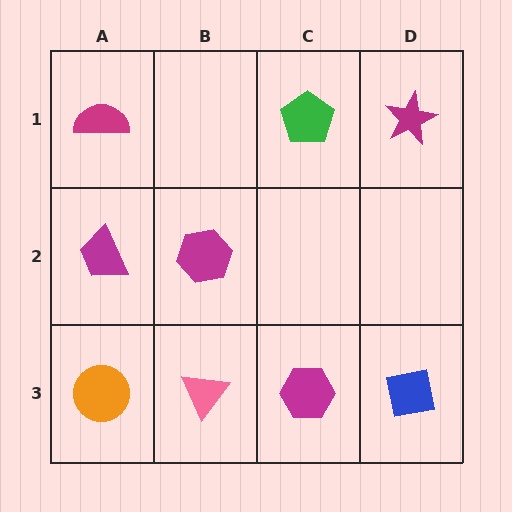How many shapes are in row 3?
4 shapes.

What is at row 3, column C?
A magenta hexagon.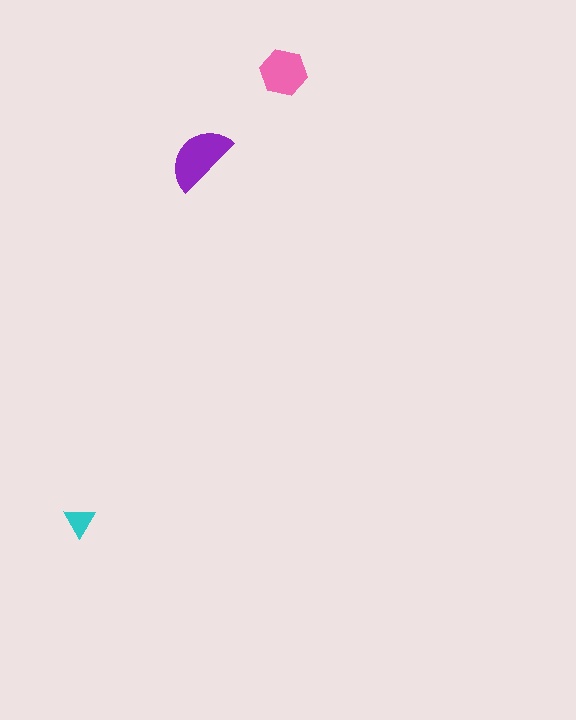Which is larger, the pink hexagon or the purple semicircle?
The purple semicircle.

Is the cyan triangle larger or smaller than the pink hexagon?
Smaller.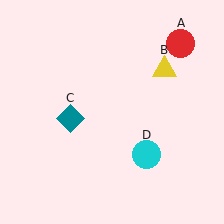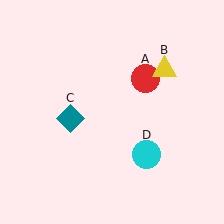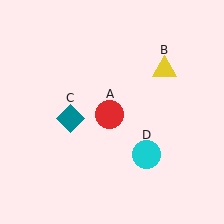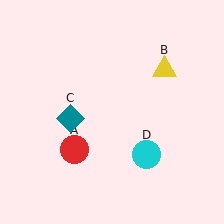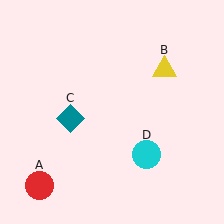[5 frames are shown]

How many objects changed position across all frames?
1 object changed position: red circle (object A).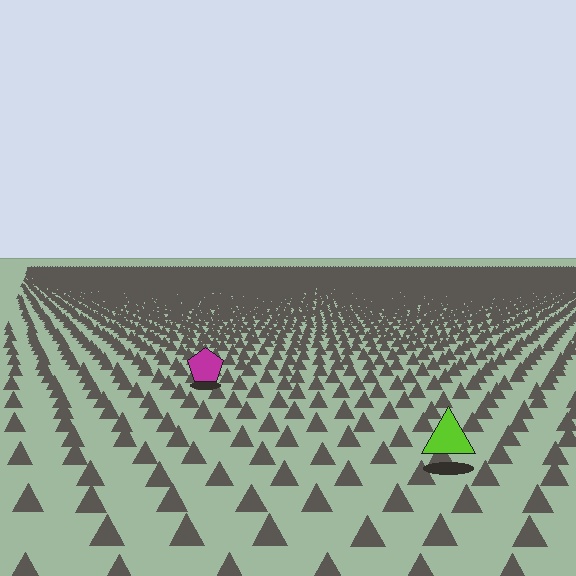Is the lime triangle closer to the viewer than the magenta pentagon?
Yes. The lime triangle is closer — you can tell from the texture gradient: the ground texture is coarser near it.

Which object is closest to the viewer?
The lime triangle is closest. The texture marks near it are larger and more spread out.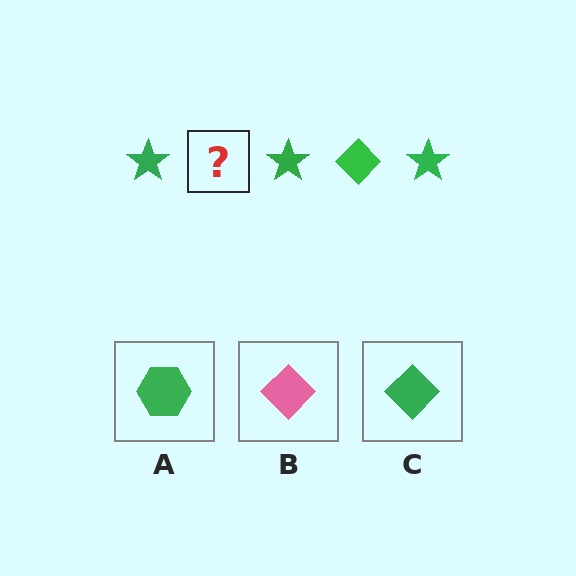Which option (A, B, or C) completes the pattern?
C.